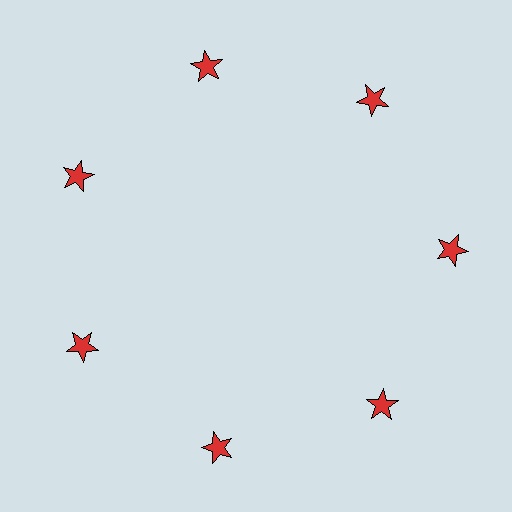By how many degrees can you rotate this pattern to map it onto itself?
The pattern maps onto itself every 51 degrees of rotation.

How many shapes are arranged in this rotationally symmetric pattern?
There are 7 shapes, arranged in 7 groups of 1.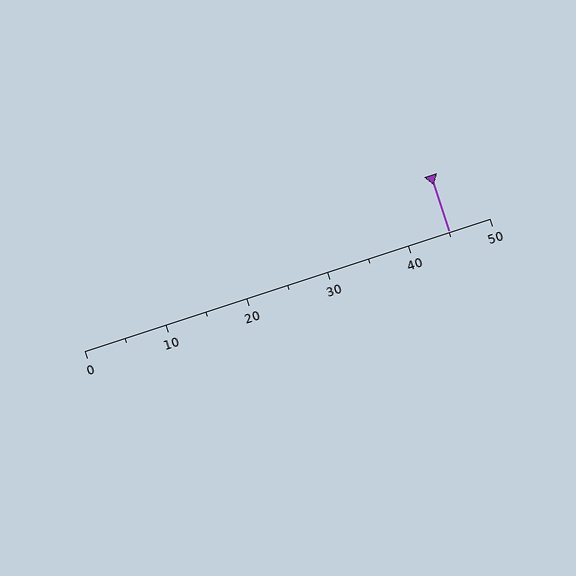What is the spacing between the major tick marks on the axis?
The major ticks are spaced 10 apart.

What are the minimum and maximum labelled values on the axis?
The axis runs from 0 to 50.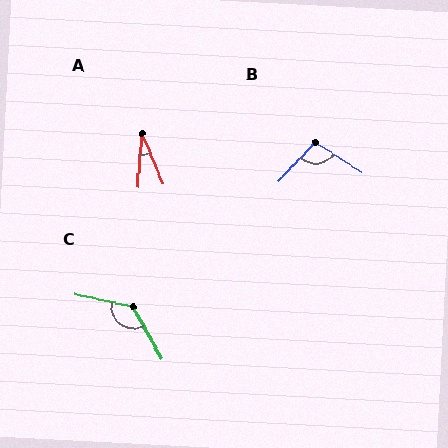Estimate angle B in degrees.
Approximately 100 degrees.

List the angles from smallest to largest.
A (27°), B (100°), C (132°).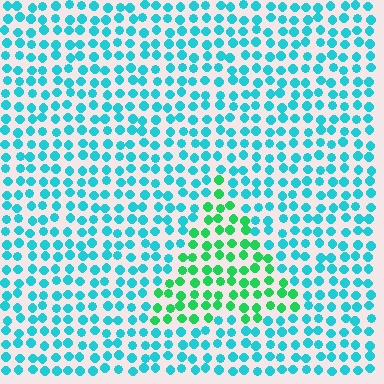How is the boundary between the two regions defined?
The boundary is defined purely by a slight shift in hue (about 44 degrees). Spacing, size, and orientation are identical on both sides.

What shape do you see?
I see a triangle.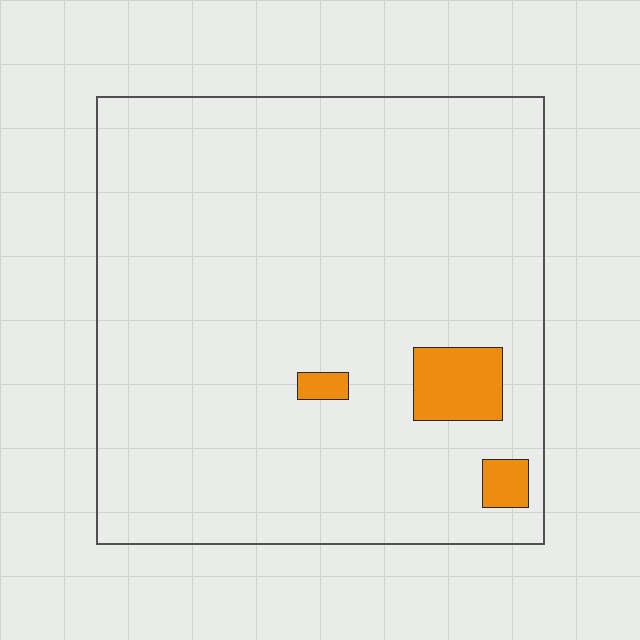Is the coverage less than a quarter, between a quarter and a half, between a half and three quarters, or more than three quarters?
Less than a quarter.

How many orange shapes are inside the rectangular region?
3.